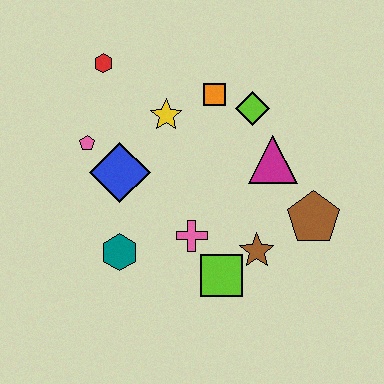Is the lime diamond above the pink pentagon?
Yes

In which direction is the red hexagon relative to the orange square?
The red hexagon is to the left of the orange square.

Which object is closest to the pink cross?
The lime square is closest to the pink cross.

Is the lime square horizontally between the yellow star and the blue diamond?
No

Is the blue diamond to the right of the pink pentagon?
Yes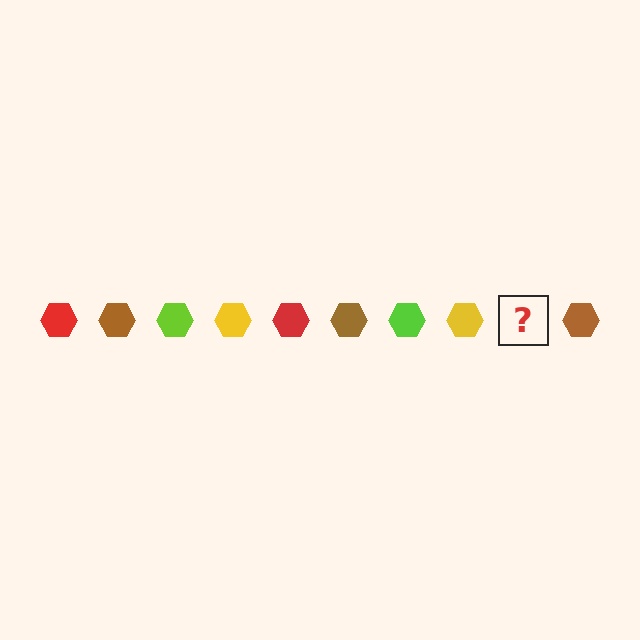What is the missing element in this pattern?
The missing element is a red hexagon.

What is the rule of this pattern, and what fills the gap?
The rule is that the pattern cycles through red, brown, lime, yellow hexagons. The gap should be filled with a red hexagon.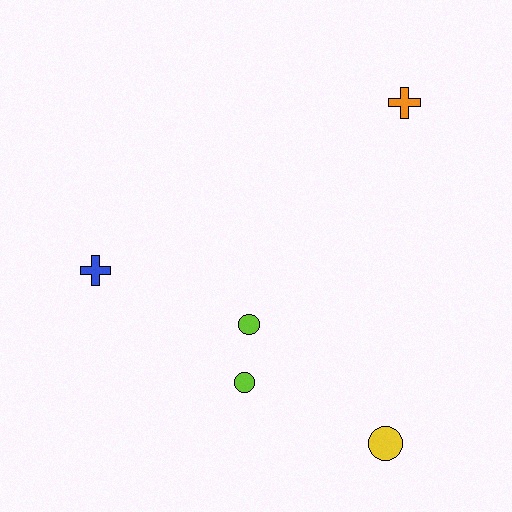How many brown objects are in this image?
There are no brown objects.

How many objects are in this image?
There are 5 objects.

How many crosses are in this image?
There are 2 crosses.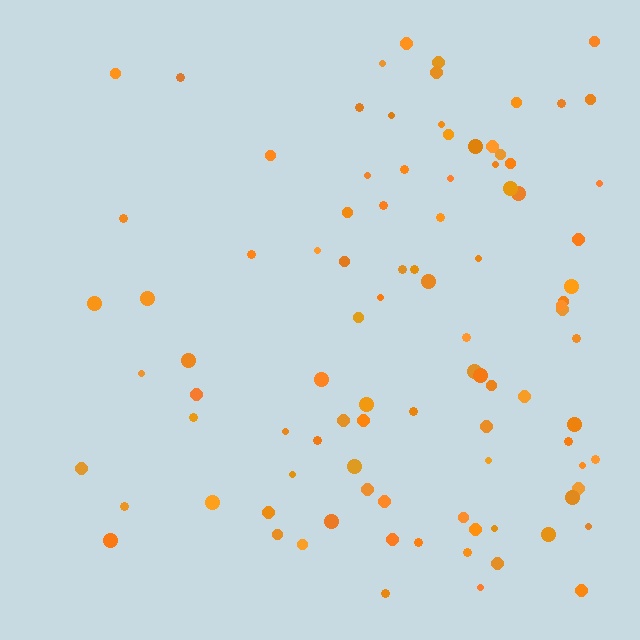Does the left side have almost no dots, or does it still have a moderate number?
Still a moderate number, just noticeably fewer than the right.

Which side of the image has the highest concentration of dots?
The right.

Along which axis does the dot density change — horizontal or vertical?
Horizontal.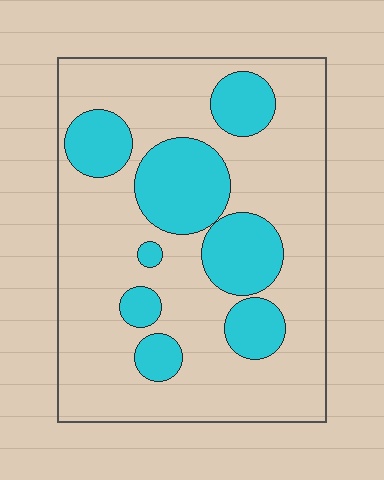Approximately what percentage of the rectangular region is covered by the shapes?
Approximately 25%.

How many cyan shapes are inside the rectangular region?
8.